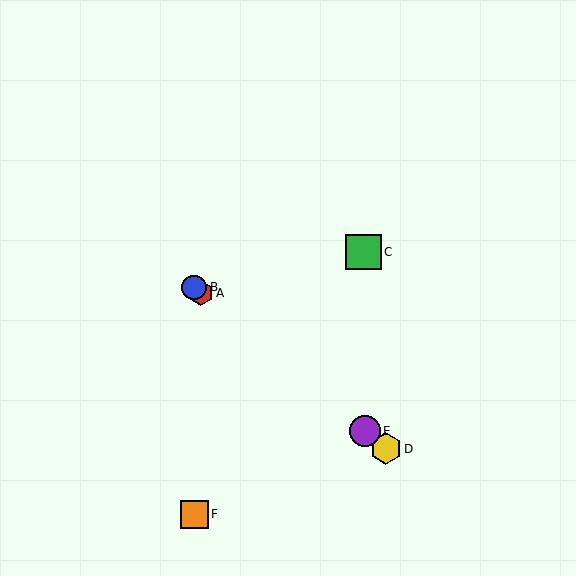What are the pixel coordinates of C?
Object C is at (364, 252).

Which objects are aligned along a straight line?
Objects A, B, D, E are aligned along a straight line.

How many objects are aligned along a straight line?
4 objects (A, B, D, E) are aligned along a straight line.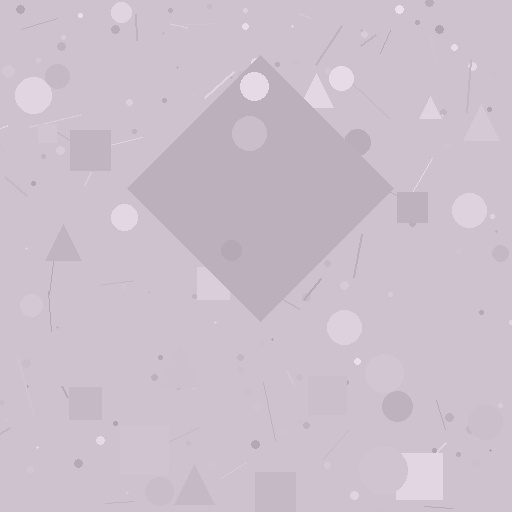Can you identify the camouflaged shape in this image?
The camouflaged shape is a diamond.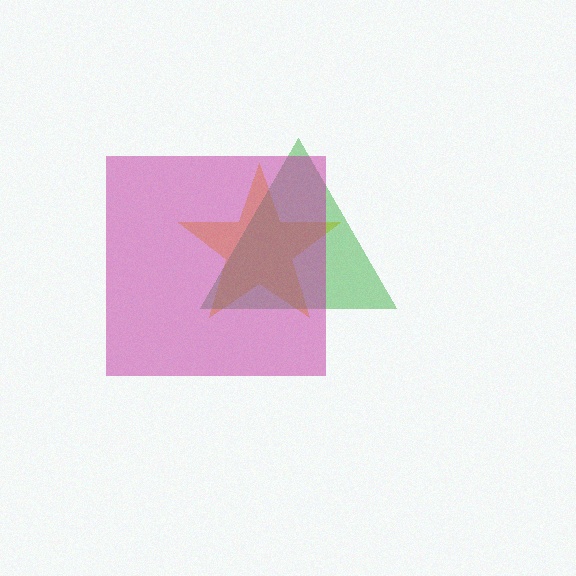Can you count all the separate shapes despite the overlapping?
Yes, there are 3 separate shapes.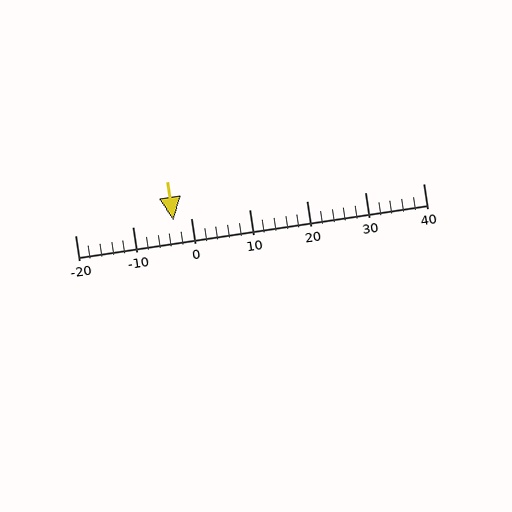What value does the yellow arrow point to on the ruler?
The yellow arrow points to approximately -3.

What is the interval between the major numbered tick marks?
The major tick marks are spaced 10 units apart.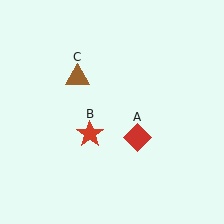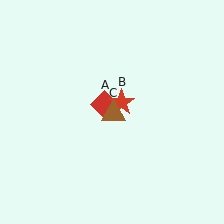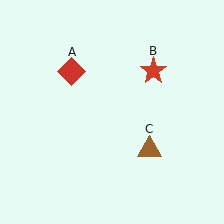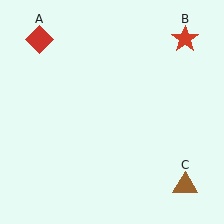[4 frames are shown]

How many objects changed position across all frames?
3 objects changed position: red diamond (object A), red star (object B), brown triangle (object C).